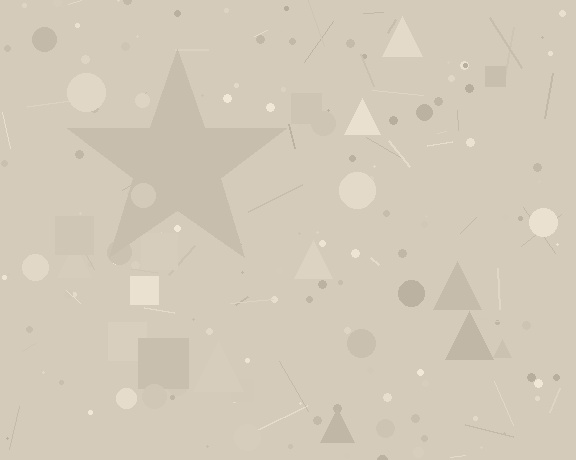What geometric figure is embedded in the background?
A star is embedded in the background.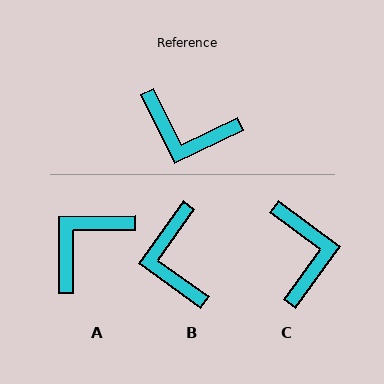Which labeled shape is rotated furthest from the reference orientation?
C, about 118 degrees away.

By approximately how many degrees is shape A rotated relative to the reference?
Approximately 116 degrees clockwise.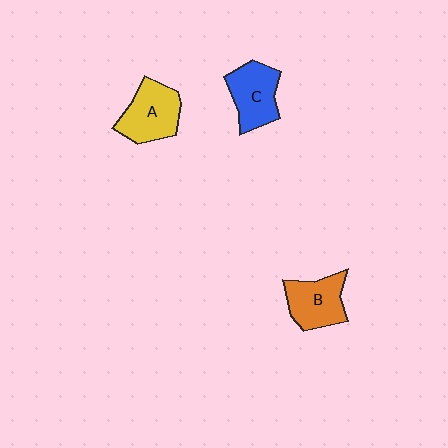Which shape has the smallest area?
Shape B (orange).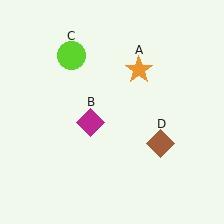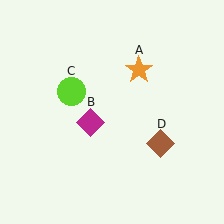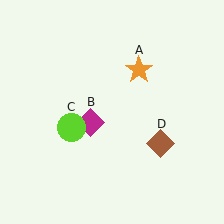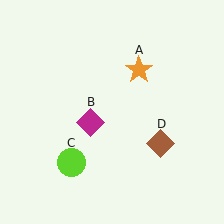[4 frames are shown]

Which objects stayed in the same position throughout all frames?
Orange star (object A) and magenta diamond (object B) and brown diamond (object D) remained stationary.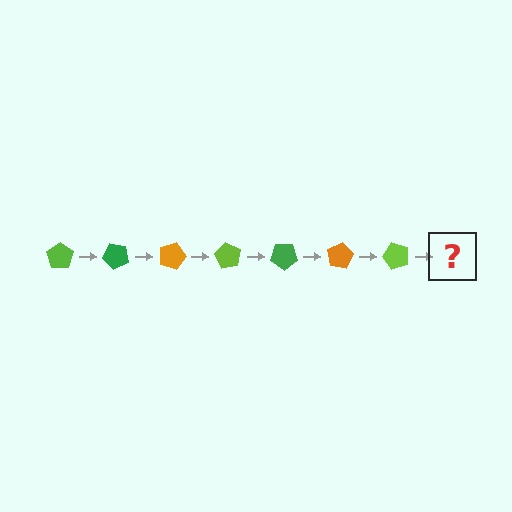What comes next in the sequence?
The next element should be a green pentagon, rotated 315 degrees from the start.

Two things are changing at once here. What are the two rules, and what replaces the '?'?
The two rules are that it rotates 45 degrees each step and the color cycles through lime, green, and orange. The '?' should be a green pentagon, rotated 315 degrees from the start.